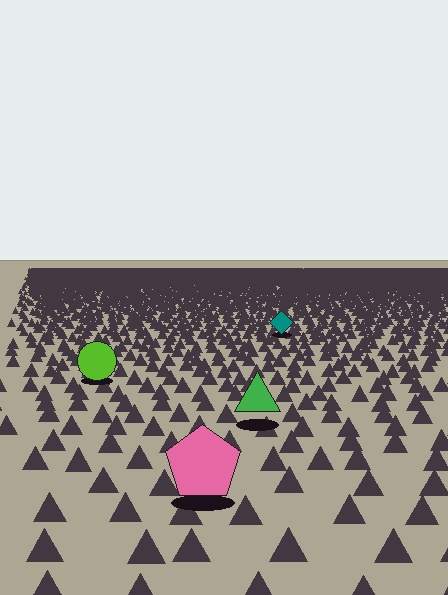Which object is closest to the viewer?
The pink pentagon is closest. The texture marks near it are larger and more spread out.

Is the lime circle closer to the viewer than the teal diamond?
Yes. The lime circle is closer — you can tell from the texture gradient: the ground texture is coarser near it.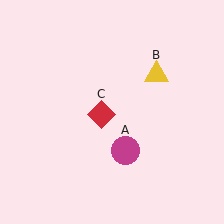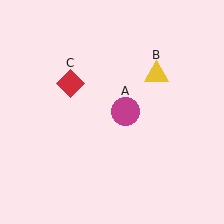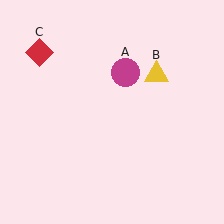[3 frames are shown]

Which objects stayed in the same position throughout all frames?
Yellow triangle (object B) remained stationary.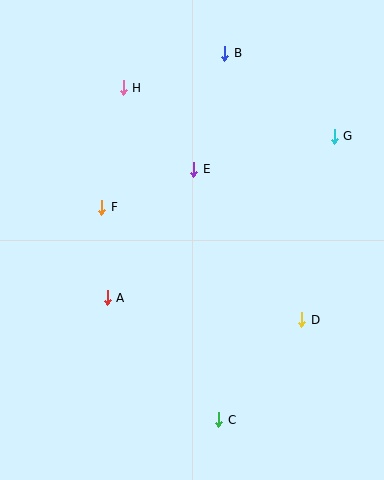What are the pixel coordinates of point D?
Point D is at (302, 320).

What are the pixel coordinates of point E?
Point E is at (194, 169).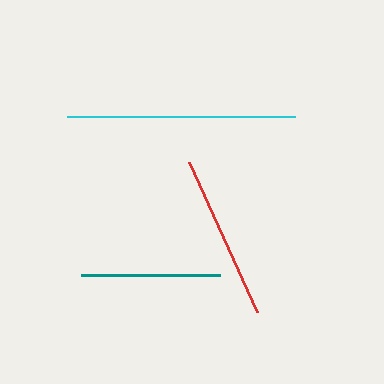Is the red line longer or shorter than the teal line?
The red line is longer than the teal line.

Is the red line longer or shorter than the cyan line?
The cyan line is longer than the red line.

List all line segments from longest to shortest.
From longest to shortest: cyan, red, teal.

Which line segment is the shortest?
The teal line is the shortest at approximately 138 pixels.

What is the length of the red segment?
The red segment is approximately 165 pixels long.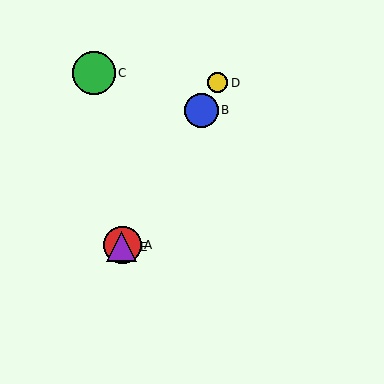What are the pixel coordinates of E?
Object E is at (121, 247).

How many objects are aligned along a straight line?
4 objects (A, B, D, E) are aligned along a straight line.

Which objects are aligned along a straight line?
Objects A, B, D, E are aligned along a straight line.